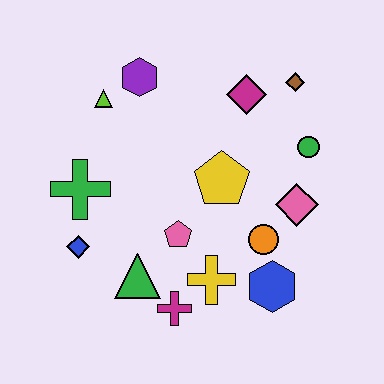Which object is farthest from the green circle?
The blue diamond is farthest from the green circle.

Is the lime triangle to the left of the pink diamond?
Yes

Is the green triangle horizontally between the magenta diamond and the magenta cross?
No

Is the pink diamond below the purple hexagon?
Yes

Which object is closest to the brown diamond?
The magenta diamond is closest to the brown diamond.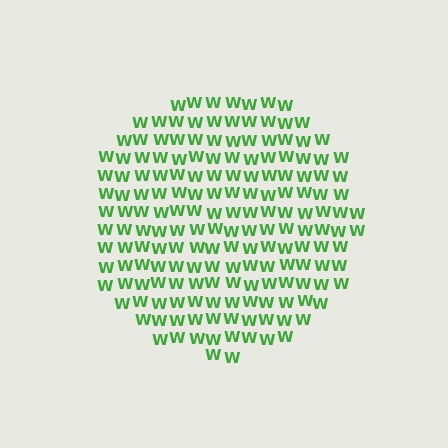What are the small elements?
The small elements are letter W's.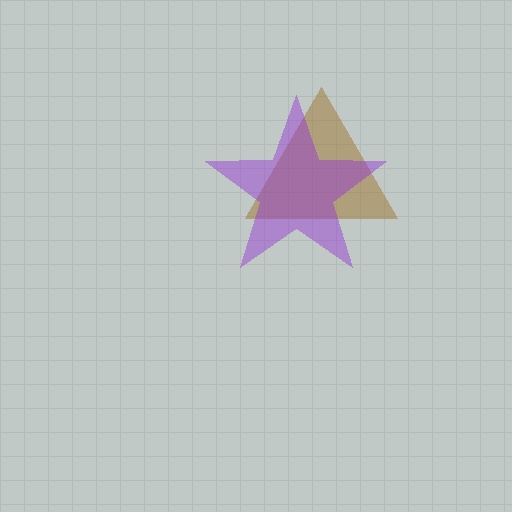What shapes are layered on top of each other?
The layered shapes are: a brown triangle, a purple star.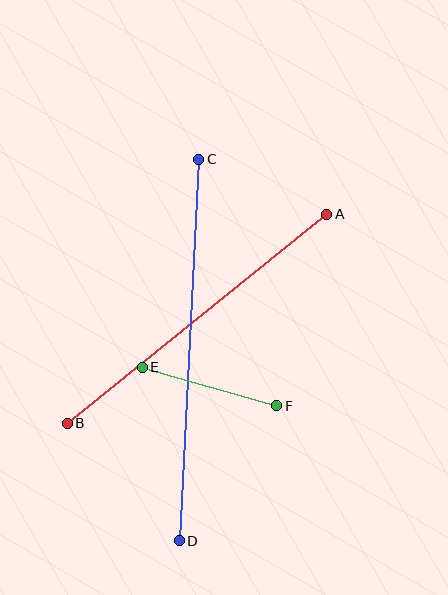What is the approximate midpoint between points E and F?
The midpoint is at approximately (210, 387) pixels.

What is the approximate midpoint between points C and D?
The midpoint is at approximately (189, 350) pixels.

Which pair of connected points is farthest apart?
Points C and D are farthest apart.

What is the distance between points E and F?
The distance is approximately 140 pixels.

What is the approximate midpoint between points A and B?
The midpoint is at approximately (197, 319) pixels.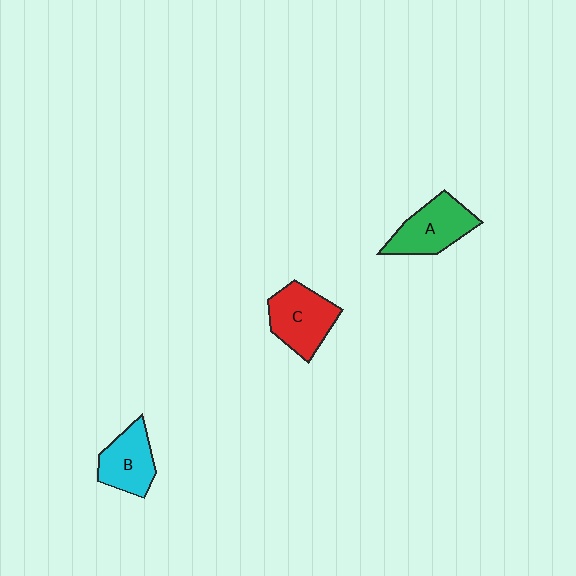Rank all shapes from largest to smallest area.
From largest to smallest: C (red), A (green), B (cyan).